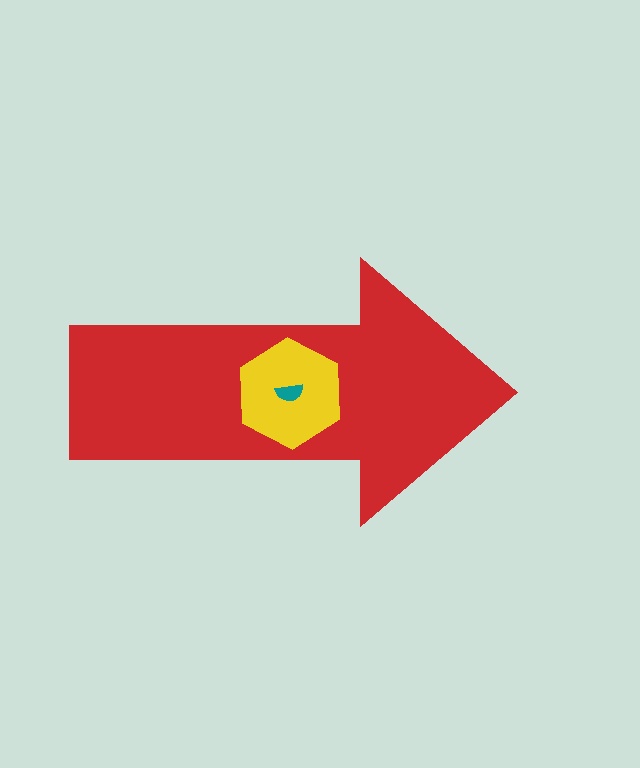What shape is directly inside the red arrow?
The yellow hexagon.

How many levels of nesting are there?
3.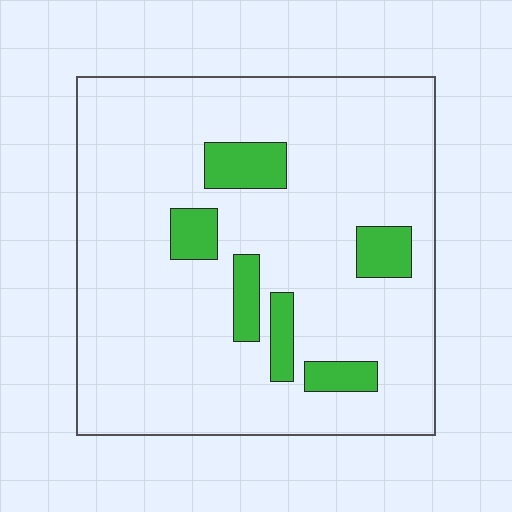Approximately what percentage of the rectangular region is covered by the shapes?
Approximately 10%.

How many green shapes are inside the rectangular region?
6.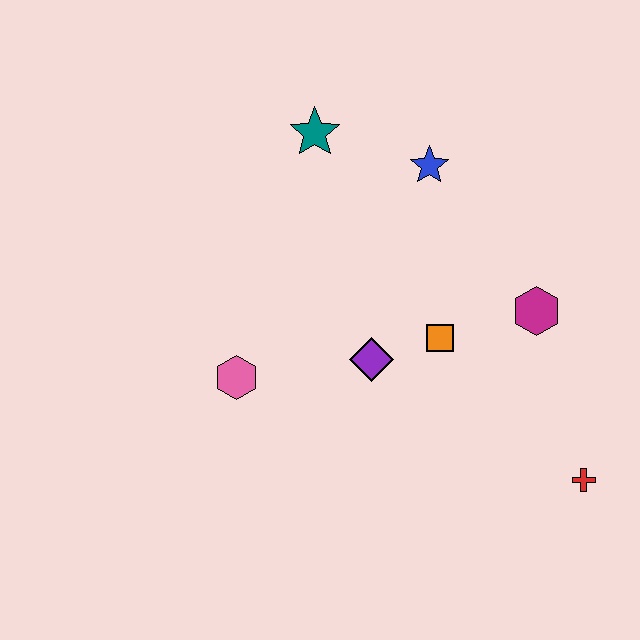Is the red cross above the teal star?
No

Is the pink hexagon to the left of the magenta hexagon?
Yes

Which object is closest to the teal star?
The blue star is closest to the teal star.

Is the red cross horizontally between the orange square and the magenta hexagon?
No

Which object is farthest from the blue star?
The red cross is farthest from the blue star.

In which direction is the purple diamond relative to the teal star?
The purple diamond is below the teal star.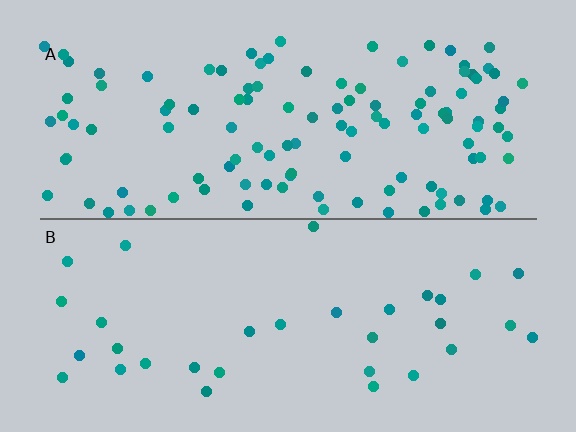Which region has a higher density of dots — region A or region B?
A (the top).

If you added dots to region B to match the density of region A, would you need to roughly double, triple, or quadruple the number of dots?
Approximately quadruple.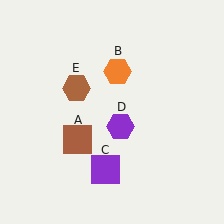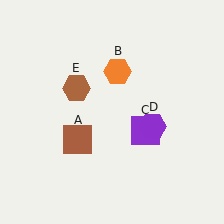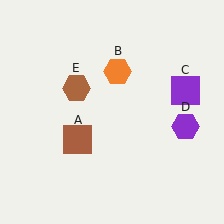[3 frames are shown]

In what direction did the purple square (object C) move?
The purple square (object C) moved up and to the right.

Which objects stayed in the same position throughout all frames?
Brown square (object A) and orange hexagon (object B) and brown hexagon (object E) remained stationary.